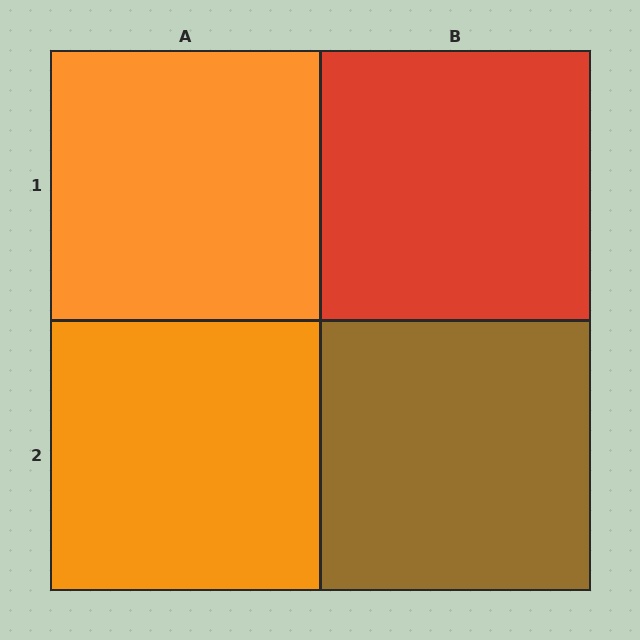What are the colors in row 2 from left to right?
Orange, brown.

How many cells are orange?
2 cells are orange.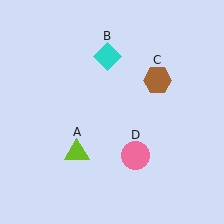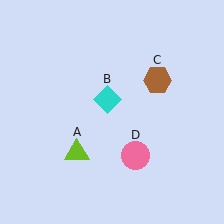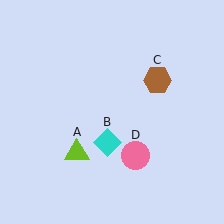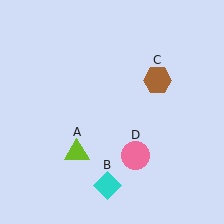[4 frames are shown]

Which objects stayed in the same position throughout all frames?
Lime triangle (object A) and brown hexagon (object C) and pink circle (object D) remained stationary.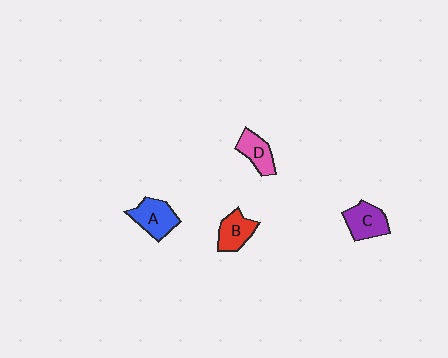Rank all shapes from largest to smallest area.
From largest to smallest: A (blue), C (purple), B (red), D (pink).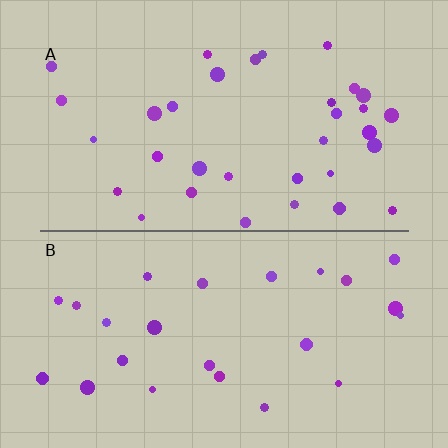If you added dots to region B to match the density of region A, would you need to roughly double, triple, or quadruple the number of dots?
Approximately double.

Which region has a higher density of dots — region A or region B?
A (the top).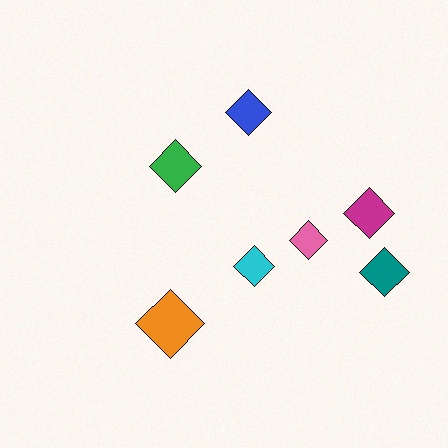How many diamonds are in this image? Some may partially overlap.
There are 7 diamonds.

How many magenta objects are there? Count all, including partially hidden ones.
There is 1 magenta object.